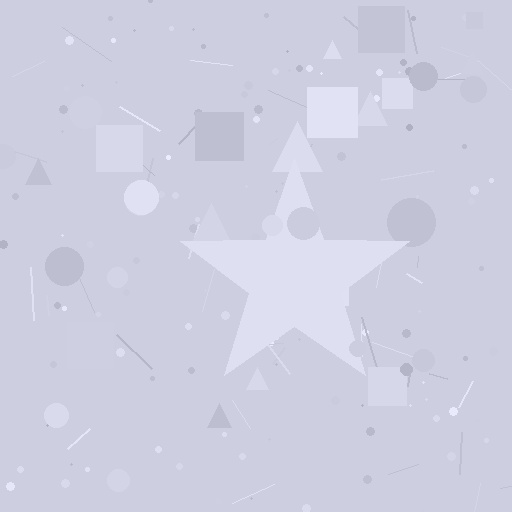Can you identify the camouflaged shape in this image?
The camouflaged shape is a star.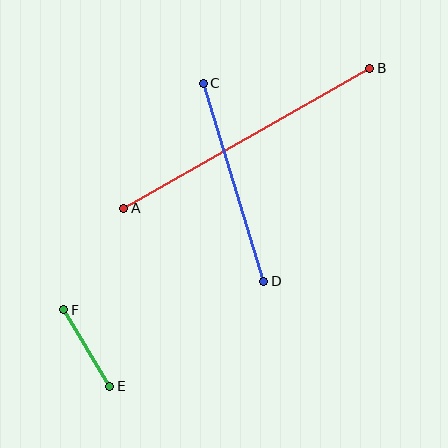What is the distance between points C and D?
The distance is approximately 207 pixels.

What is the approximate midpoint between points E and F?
The midpoint is at approximately (87, 348) pixels.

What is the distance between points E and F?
The distance is approximately 89 pixels.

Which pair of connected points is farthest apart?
Points A and B are farthest apart.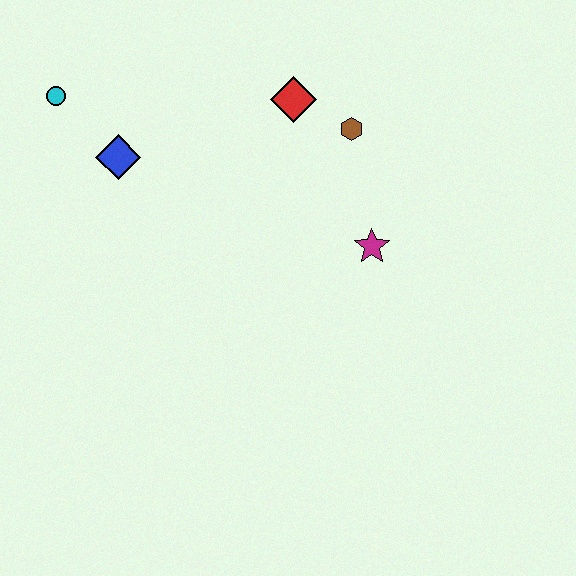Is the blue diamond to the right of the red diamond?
No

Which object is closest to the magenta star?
The brown hexagon is closest to the magenta star.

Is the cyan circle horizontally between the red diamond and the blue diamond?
No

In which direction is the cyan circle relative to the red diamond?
The cyan circle is to the left of the red diamond.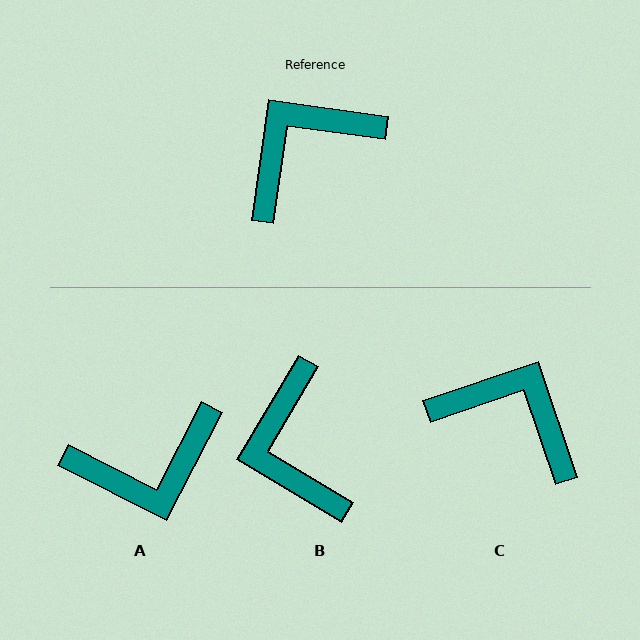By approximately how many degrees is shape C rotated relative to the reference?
Approximately 63 degrees clockwise.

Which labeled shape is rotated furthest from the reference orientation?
A, about 161 degrees away.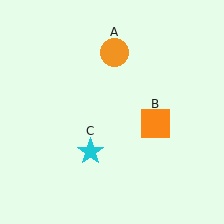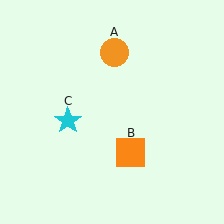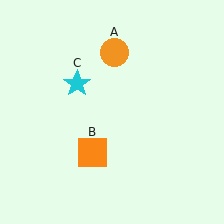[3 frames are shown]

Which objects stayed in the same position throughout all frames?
Orange circle (object A) remained stationary.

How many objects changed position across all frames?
2 objects changed position: orange square (object B), cyan star (object C).